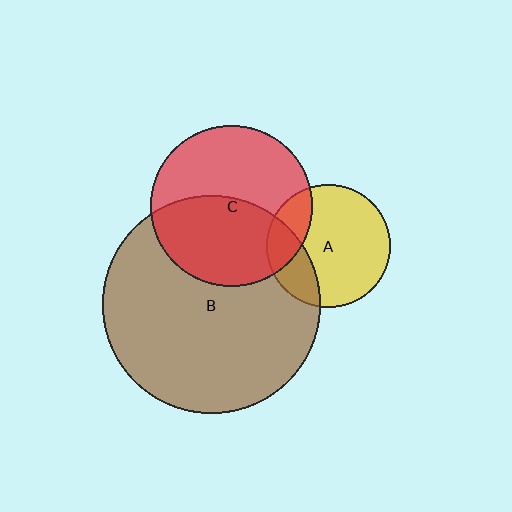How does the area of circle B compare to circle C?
Approximately 1.8 times.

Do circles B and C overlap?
Yes.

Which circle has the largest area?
Circle B (brown).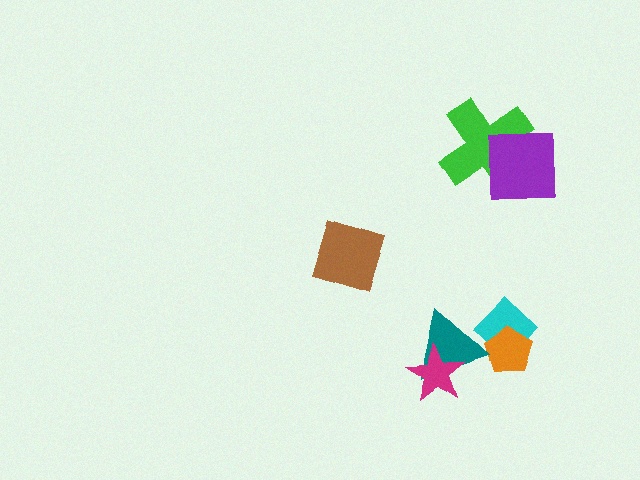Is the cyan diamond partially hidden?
Yes, it is partially covered by another shape.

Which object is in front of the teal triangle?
The magenta star is in front of the teal triangle.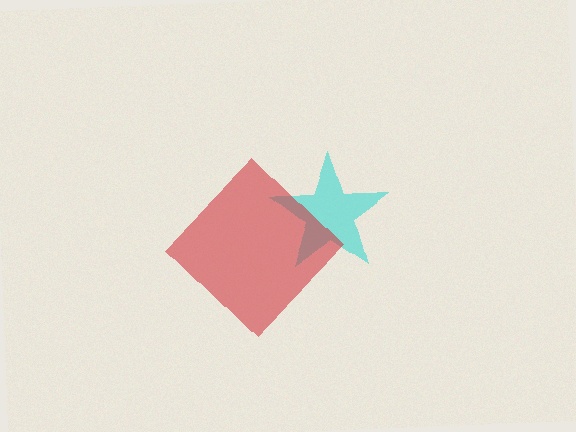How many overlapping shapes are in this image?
There are 2 overlapping shapes in the image.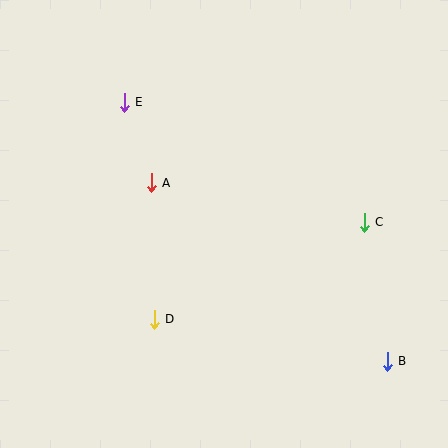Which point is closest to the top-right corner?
Point C is closest to the top-right corner.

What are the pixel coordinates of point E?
Point E is at (124, 102).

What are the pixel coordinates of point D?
Point D is at (154, 319).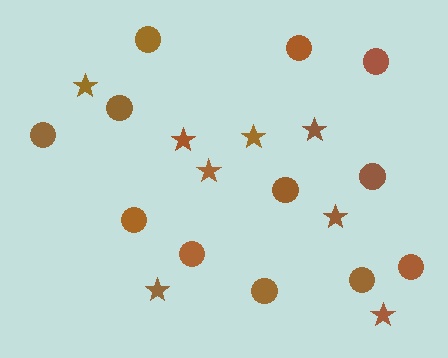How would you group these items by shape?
There are 2 groups: one group of circles (12) and one group of stars (8).